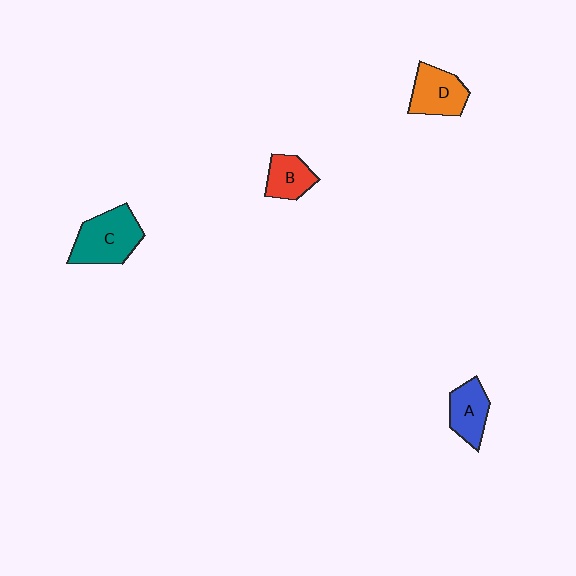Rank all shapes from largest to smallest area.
From largest to smallest: C (teal), D (orange), A (blue), B (red).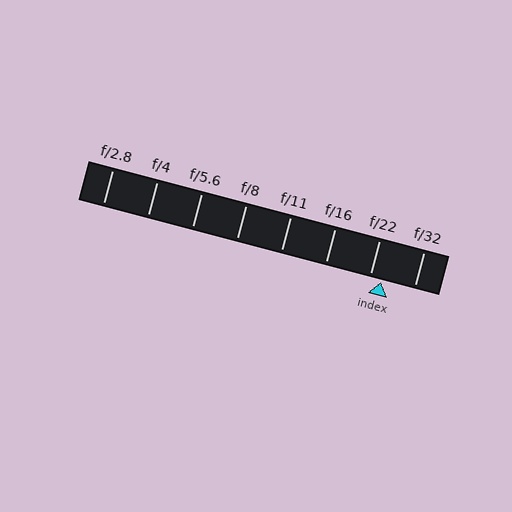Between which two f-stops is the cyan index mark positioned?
The index mark is between f/22 and f/32.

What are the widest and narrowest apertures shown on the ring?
The widest aperture shown is f/2.8 and the narrowest is f/32.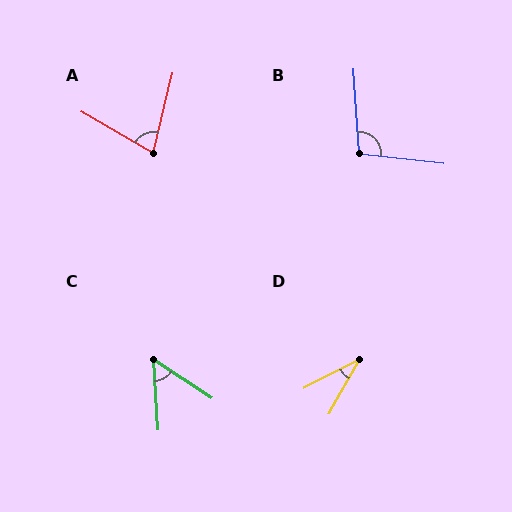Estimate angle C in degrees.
Approximately 53 degrees.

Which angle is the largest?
B, at approximately 100 degrees.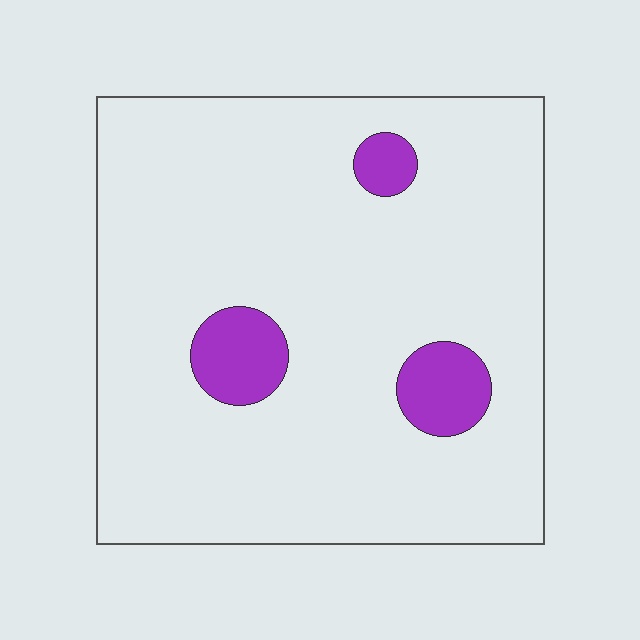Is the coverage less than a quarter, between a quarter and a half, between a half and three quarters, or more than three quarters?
Less than a quarter.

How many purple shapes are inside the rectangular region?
3.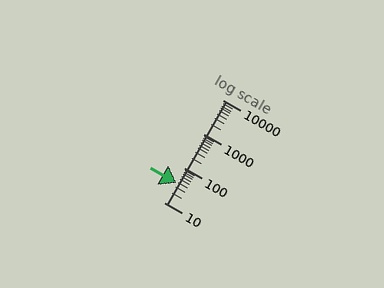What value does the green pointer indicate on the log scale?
The pointer indicates approximately 38.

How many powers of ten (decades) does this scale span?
The scale spans 3 decades, from 10 to 10000.